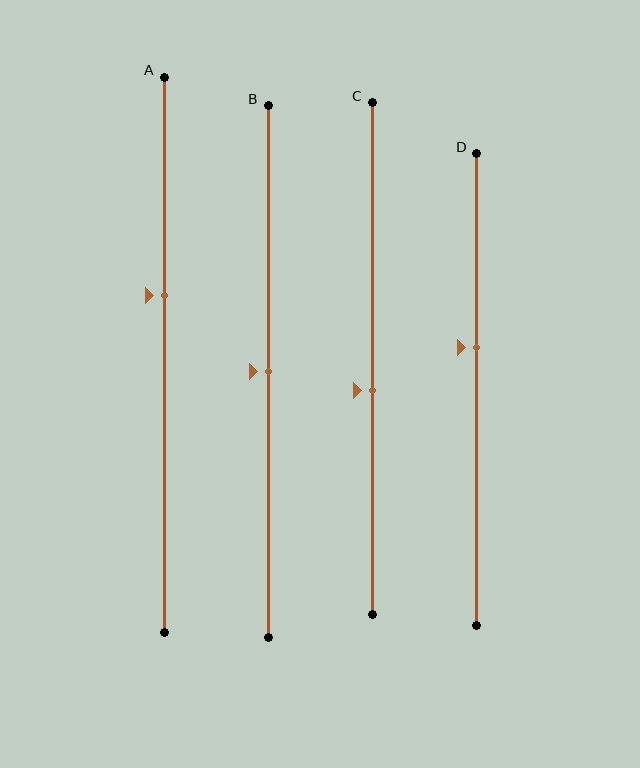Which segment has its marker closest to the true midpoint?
Segment B has its marker closest to the true midpoint.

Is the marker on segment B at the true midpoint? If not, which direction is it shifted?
Yes, the marker on segment B is at the true midpoint.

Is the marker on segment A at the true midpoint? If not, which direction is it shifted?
No, the marker on segment A is shifted upward by about 11% of the segment length.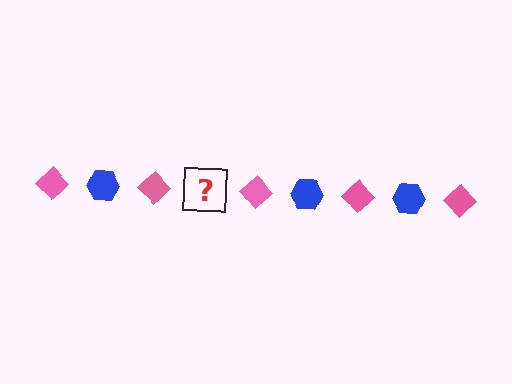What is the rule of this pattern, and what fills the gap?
The rule is that the pattern alternates between pink diamond and blue hexagon. The gap should be filled with a blue hexagon.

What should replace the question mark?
The question mark should be replaced with a blue hexagon.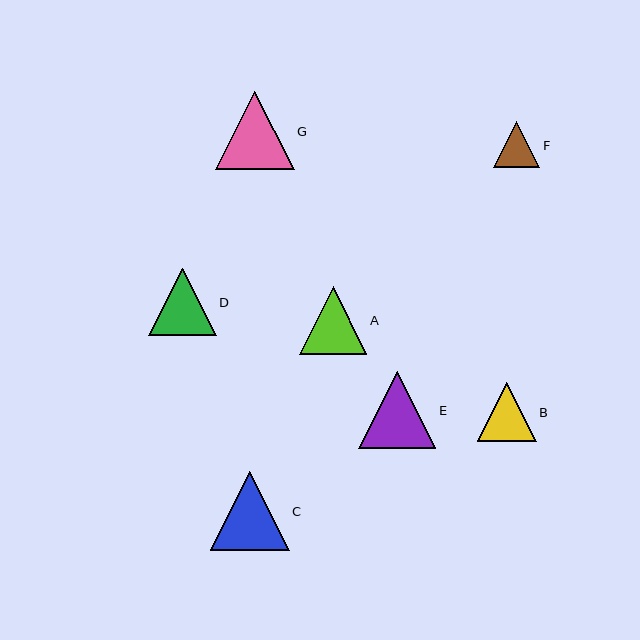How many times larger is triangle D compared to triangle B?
Triangle D is approximately 1.2 times the size of triangle B.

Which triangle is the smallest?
Triangle F is the smallest with a size of approximately 46 pixels.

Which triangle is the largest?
Triangle C is the largest with a size of approximately 79 pixels.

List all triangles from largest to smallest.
From largest to smallest: C, G, E, D, A, B, F.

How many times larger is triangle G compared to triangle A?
Triangle G is approximately 1.2 times the size of triangle A.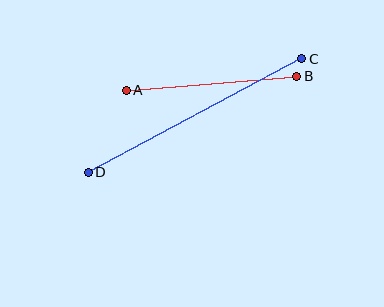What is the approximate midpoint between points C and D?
The midpoint is at approximately (195, 116) pixels.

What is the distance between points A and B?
The distance is approximately 171 pixels.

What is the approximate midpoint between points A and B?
The midpoint is at approximately (211, 83) pixels.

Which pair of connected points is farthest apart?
Points C and D are farthest apart.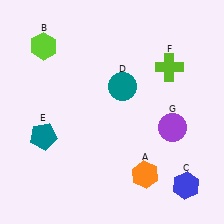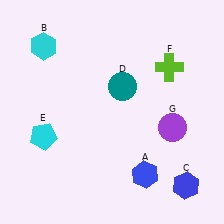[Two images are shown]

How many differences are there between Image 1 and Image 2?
There are 3 differences between the two images.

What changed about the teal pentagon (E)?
In Image 1, E is teal. In Image 2, it changed to cyan.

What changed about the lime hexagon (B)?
In Image 1, B is lime. In Image 2, it changed to cyan.